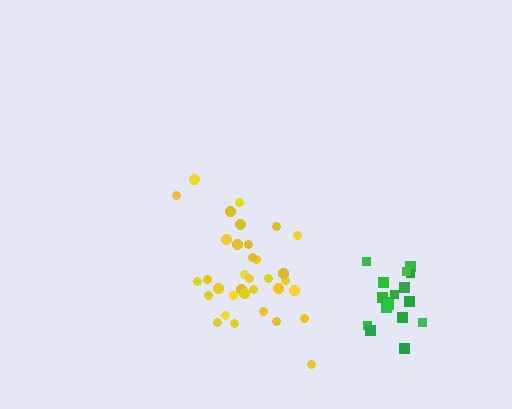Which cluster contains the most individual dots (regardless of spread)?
Yellow (34).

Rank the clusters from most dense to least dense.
green, yellow.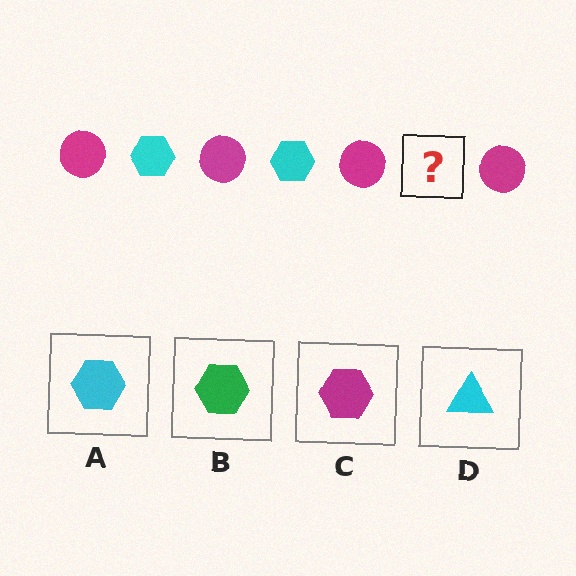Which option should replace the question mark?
Option A.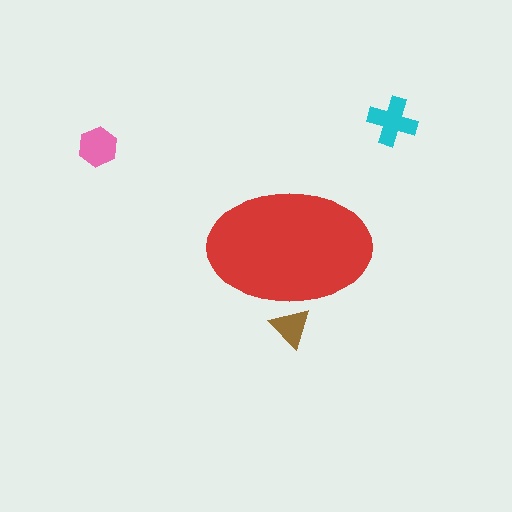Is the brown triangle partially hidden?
Yes, the brown triangle is partially hidden behind the red ellipse.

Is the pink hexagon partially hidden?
No, the pink hexagon is fully visible.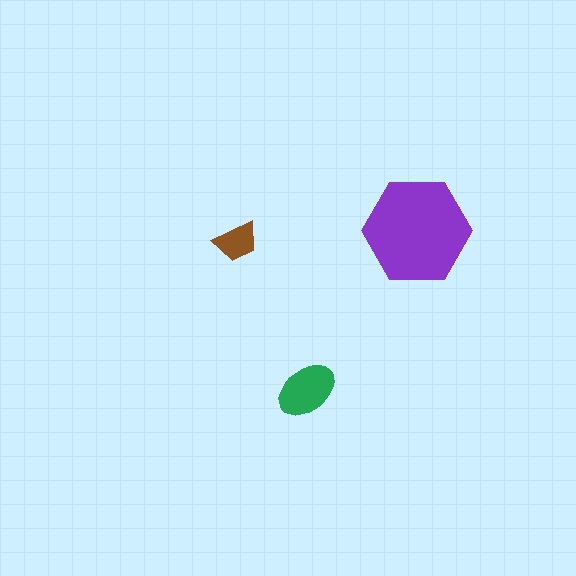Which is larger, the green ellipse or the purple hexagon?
The purple hexagon.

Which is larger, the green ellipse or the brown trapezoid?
The green ellipse.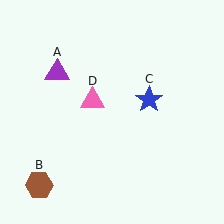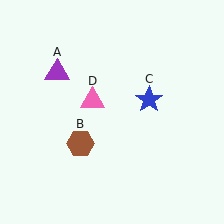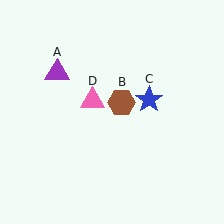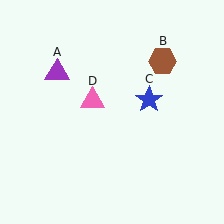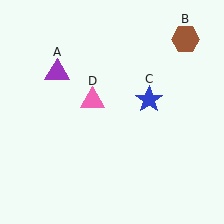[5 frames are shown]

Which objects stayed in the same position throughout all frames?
Purple triangle (object A) and blue star (object C) and pink triangle (object D) remained stationary.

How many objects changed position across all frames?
1 object changed position: brown hexagon (object B).